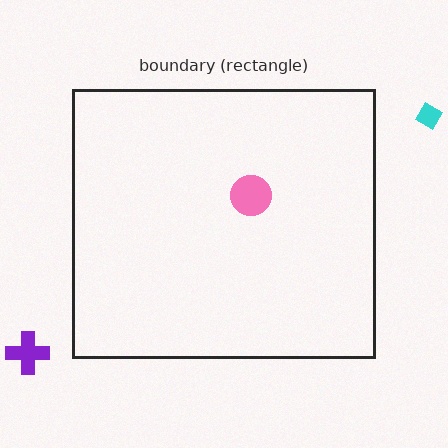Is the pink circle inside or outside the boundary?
Inside.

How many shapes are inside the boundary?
2 inside, 2 outside.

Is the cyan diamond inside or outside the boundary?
Outside.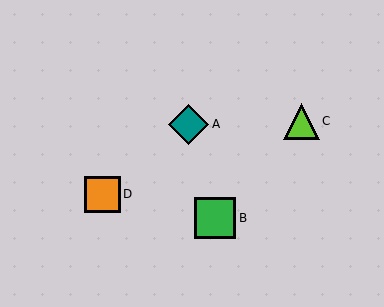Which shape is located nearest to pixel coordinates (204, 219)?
The green square (labeled B) at (215, 218) is nearest to that location.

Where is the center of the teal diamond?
The center of the teal diamond is at (189, 124).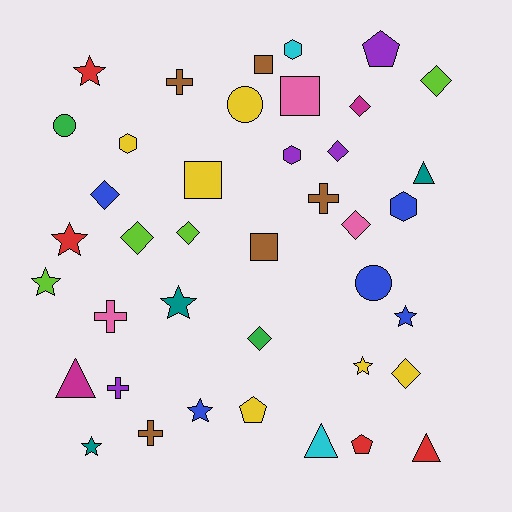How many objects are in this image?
There are 40 objects.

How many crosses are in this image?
There are 5 crosses.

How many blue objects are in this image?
There are 5 blue objects.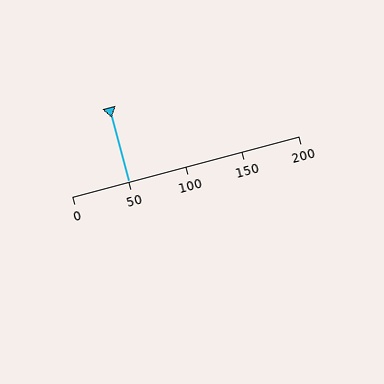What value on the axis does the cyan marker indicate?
The marker indicates approximately 50.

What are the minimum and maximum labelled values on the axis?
The axis runs from 0 to 200.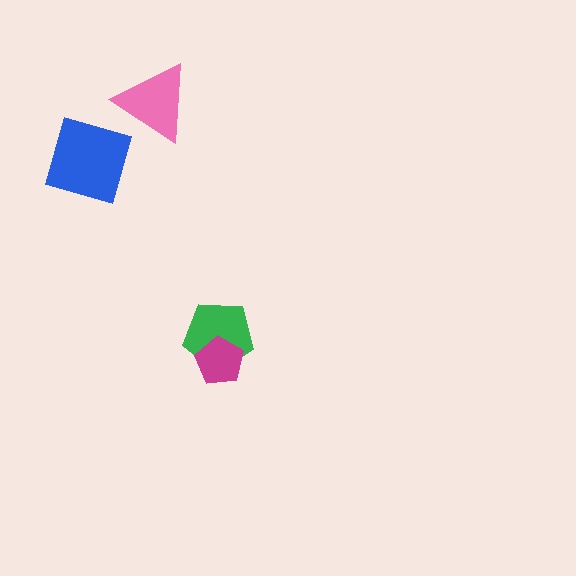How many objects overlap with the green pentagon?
1 object overlaps with the green pentagon.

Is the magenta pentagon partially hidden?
No, no other shape covers it.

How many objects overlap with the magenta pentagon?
1 object overlaps with the magenta pentagon.